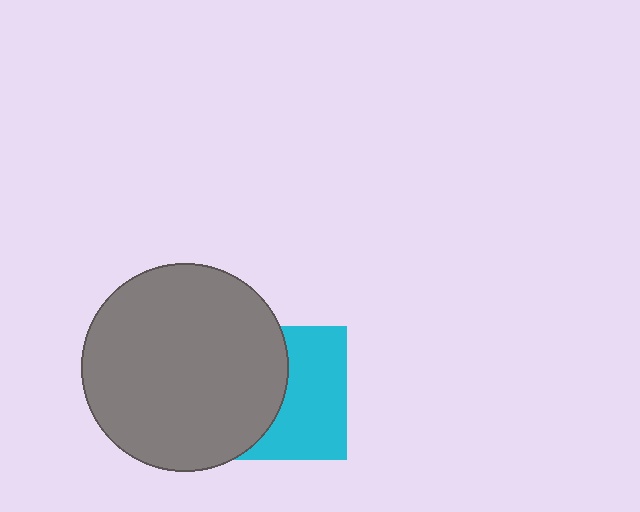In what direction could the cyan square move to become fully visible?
The cyan square could move right. That would shift it out from behind the gray circle entirely.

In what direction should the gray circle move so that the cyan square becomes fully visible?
The gray circle should move left. That is the shortest direction to clear the overlap and leave the cyan square fully visible.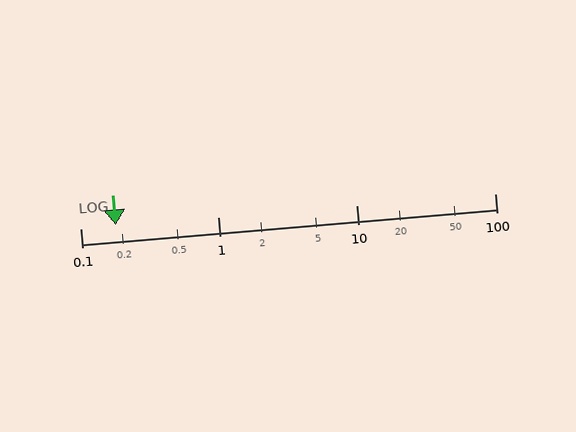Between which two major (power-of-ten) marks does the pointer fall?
The pointer is between 0.1 and 1.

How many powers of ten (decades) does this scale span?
The scale spans 3 decades, from 0.1 to 100.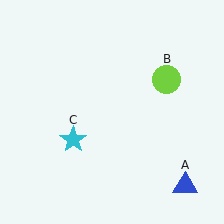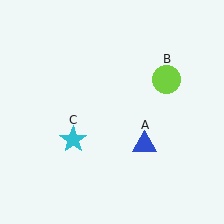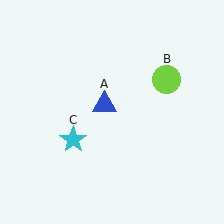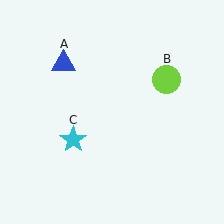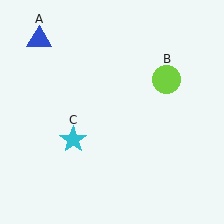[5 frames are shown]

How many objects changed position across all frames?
1 object changed position: blue triangle (object A).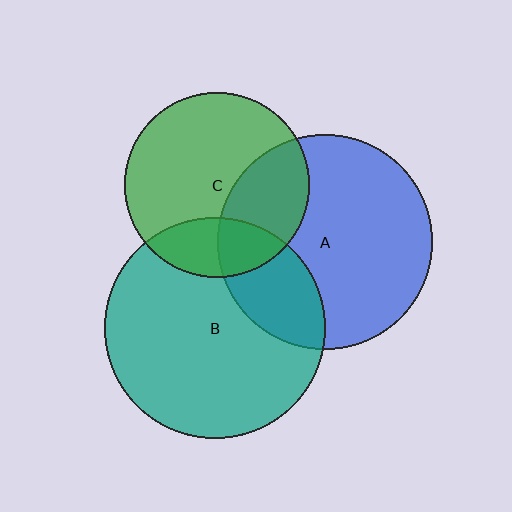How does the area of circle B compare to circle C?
Approximately 1.4 times.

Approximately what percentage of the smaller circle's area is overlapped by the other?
Approximately 20%.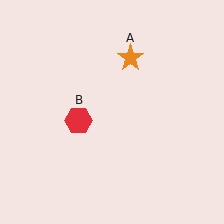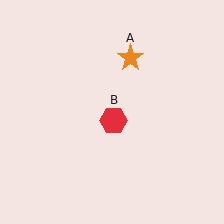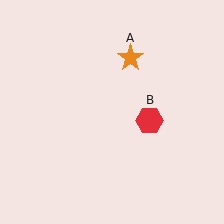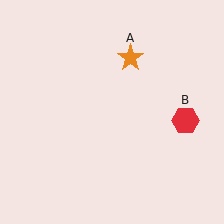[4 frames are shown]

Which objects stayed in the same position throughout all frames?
Orange star (object A) remained stationary.